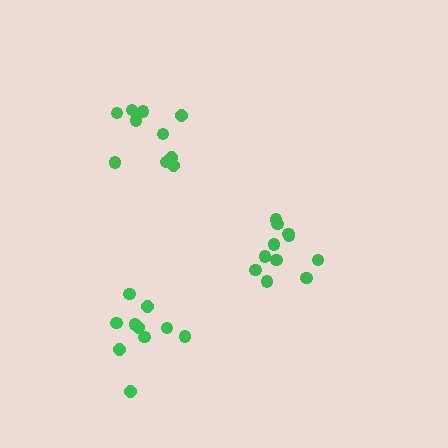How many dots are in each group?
Group 1: 11 dots, Group 2: 11 dots, Group 3: 10 dots (32 total).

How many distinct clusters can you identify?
There are 3 distinct clusters.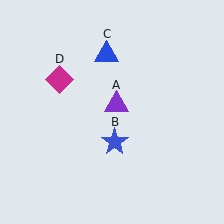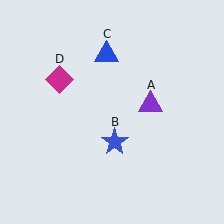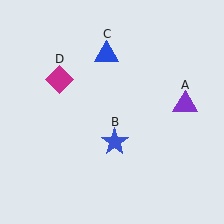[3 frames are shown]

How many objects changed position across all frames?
1 object changed position: purple triangle (object A).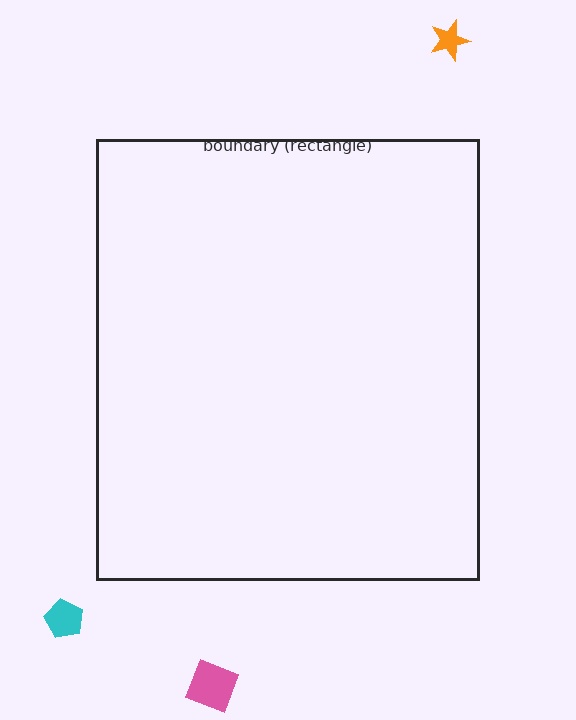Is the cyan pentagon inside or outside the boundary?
Outside.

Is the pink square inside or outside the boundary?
Outside.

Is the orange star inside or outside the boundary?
Outside.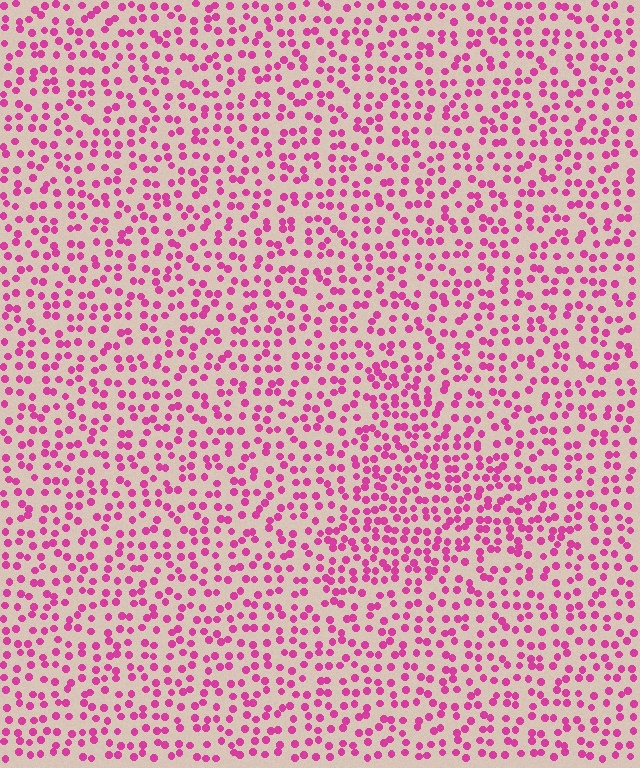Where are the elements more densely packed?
The elements are more densely packed inside the triangle boundary.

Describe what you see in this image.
The image contains small magenta elements arranged at two different densities. A triangle-shaped region is visible where the elements are more densely packed than the surrounding area.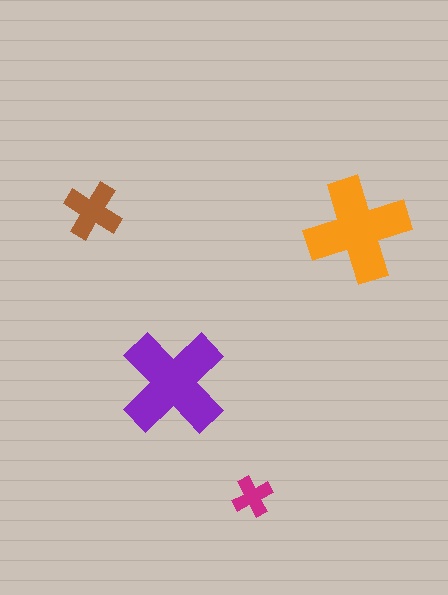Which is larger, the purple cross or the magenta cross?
The purple one.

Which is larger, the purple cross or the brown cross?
The purple one.